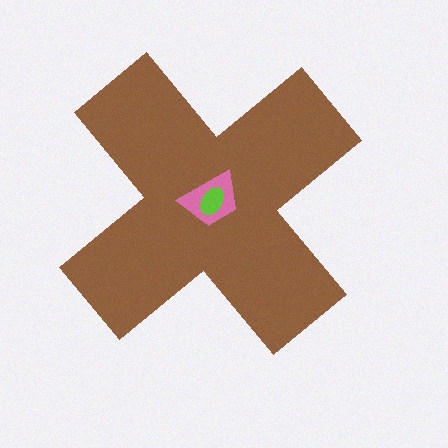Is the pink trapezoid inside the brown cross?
Yes.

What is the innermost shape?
The lime ellipse.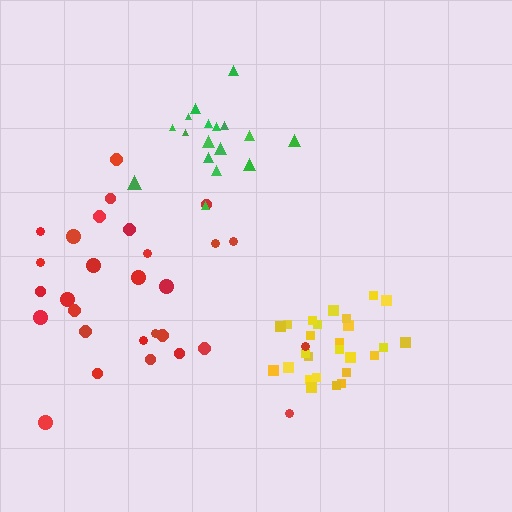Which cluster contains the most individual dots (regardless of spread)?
Red (29).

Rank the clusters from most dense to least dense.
yellow, green, red.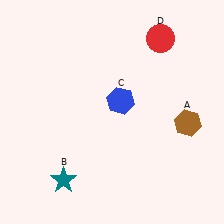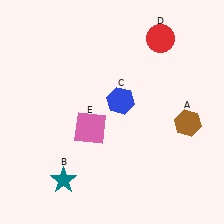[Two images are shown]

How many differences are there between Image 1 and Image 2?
There is 1 difference between the two images.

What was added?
A pink square (E) was added in Image 2.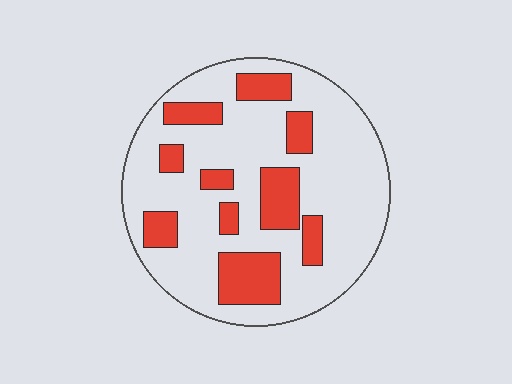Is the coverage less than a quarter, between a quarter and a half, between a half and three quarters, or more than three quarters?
Between a quarter and a half.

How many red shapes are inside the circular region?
10.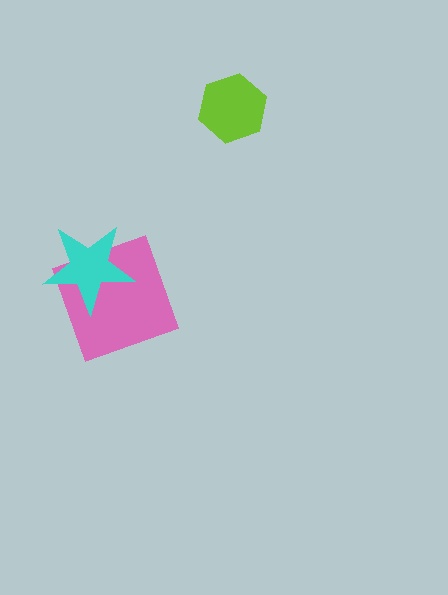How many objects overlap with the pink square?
1 object overlaps with the pink square.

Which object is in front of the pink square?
The cyan star is in front of the pink square.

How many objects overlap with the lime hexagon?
0 objects overlap with the lime hexagon.